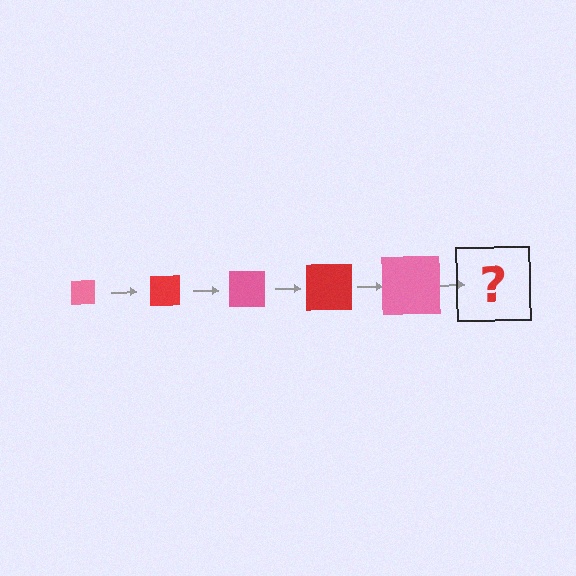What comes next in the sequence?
The next element should be a red square, larger than the previous one.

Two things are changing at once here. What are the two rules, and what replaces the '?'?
The two rules are that the square grows larger each step and the color cycles through pink and red. The '?' should be a red square, larger than the previous one.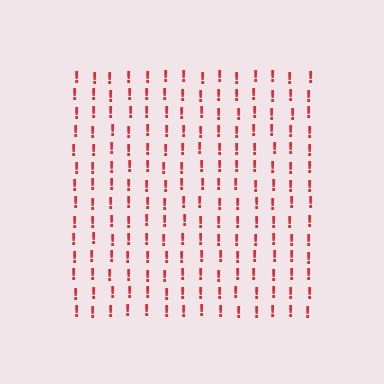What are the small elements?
The small elements are exclamation marks.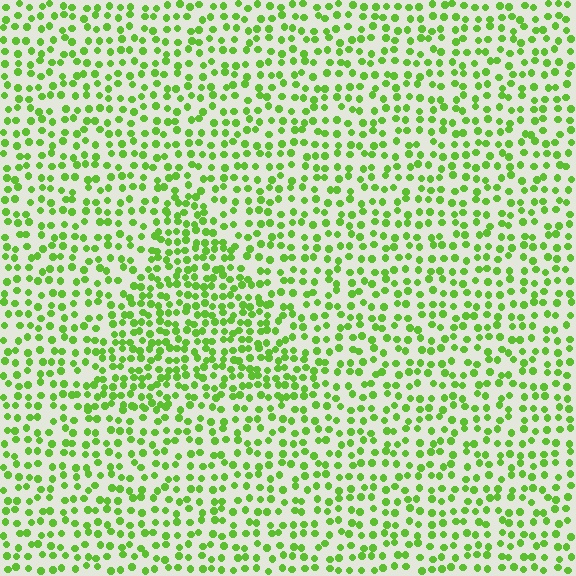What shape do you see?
I see a triangle.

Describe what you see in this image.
The image contains small lime elements arranged at two different densities. A triangle-shaped region is visible where the elements are more densely packed than the surrounding area.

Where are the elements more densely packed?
The elements are more densely packed inside the triangle boundary.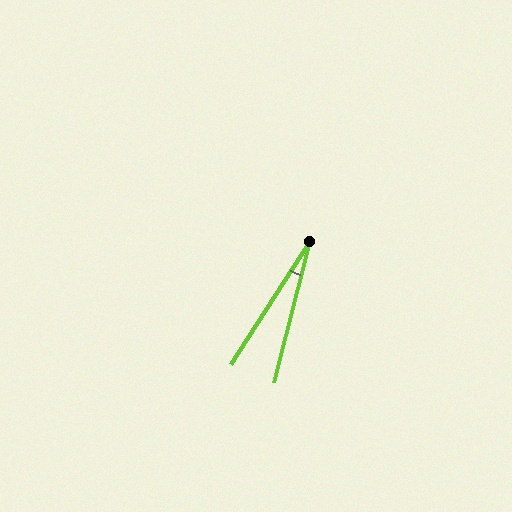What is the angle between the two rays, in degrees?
Approximately 18 degrees.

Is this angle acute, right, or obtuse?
It is acute.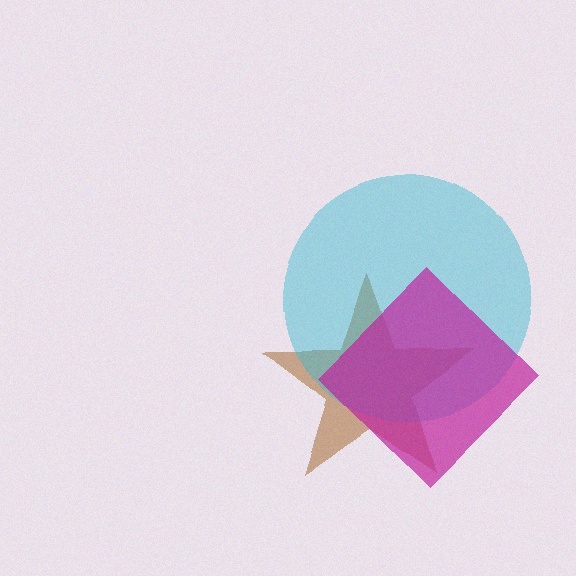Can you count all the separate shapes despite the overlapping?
Yes, there are 3 separate shapes.